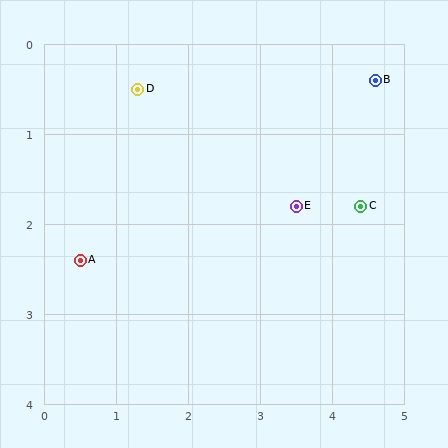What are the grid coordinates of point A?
Point A is at approximately (0.5, 2.4).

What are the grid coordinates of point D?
Point D is at approximately (1.3, 0.5).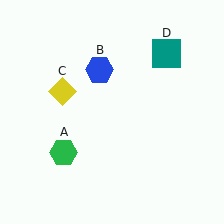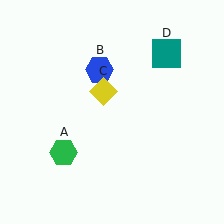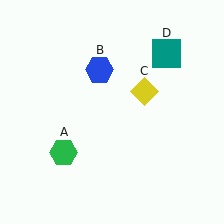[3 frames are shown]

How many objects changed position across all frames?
1 object changed position: yellow diamond (object C).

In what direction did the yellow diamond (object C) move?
The yellow diamond (object C) moved right.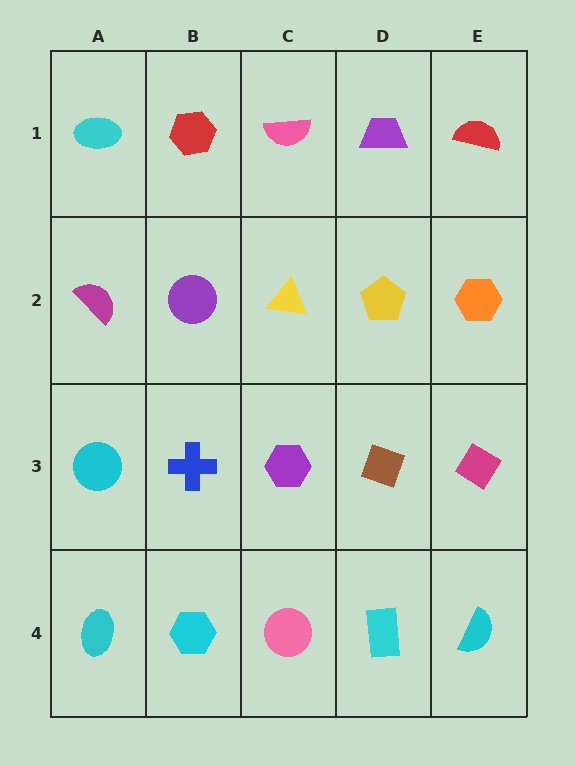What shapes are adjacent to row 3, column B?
A purple circle (row 2, column B), a cyan hexagon (row 4, column B), a cyan circle (row 3, column A), a purple hexagon (row 3, column C).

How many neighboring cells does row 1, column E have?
2.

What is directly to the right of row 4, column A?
A cyan hexagon.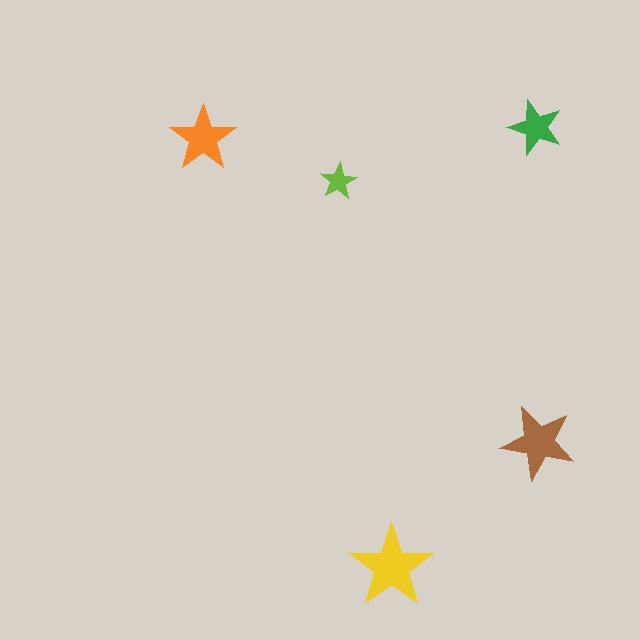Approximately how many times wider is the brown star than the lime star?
About 2 times wider.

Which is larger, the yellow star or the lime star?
The yellow one.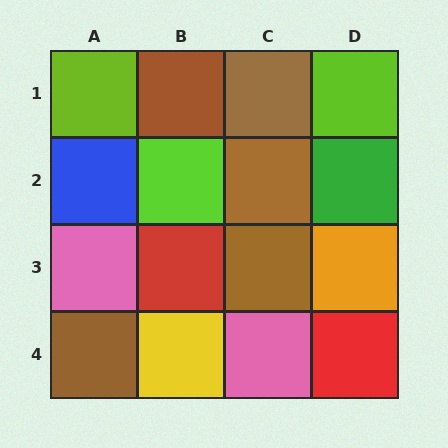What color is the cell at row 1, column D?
Lime.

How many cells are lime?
3 cells are lime.